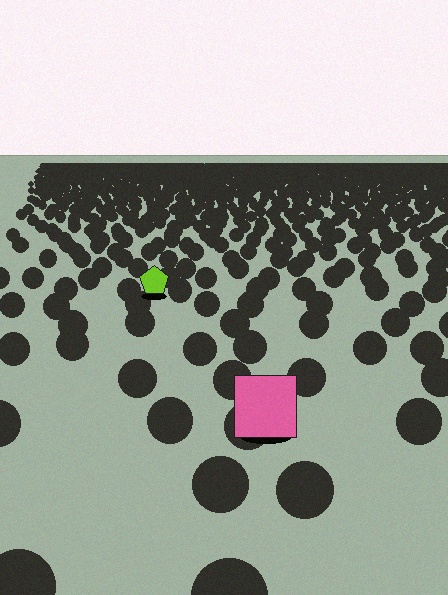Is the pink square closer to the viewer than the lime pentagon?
Yes. The pink square is closer — you can tell from the texture gradient: the ground texture is coarser near it.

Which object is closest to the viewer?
The pink square is closest. The texture marks near it are larger and more spread out.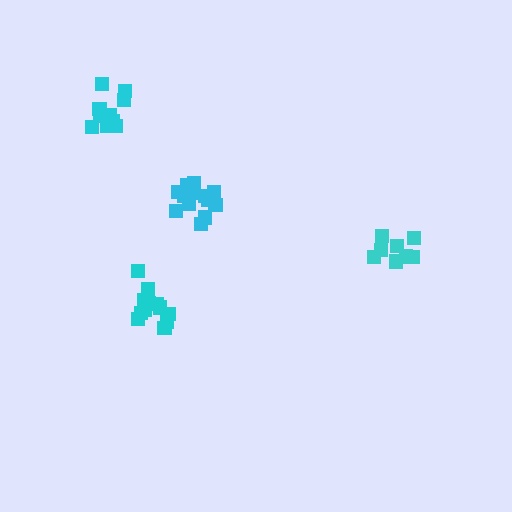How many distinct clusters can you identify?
There are 4 distinct clusters.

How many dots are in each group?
Group 1: 13 dots, Group 2: 13 dots, Group 3: 10 dots, Group 4: 8 dots (44 total).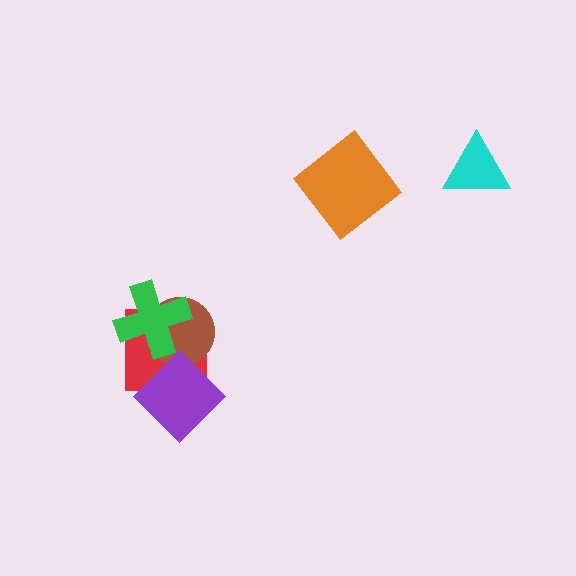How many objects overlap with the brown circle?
3 objects overlap with the brown circle.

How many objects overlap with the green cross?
2 objects overlap with the green cross.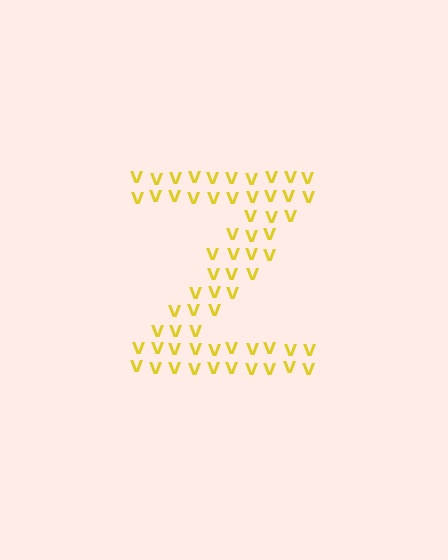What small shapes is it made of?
It is made of small letter V's.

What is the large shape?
The large shape is the letter Z.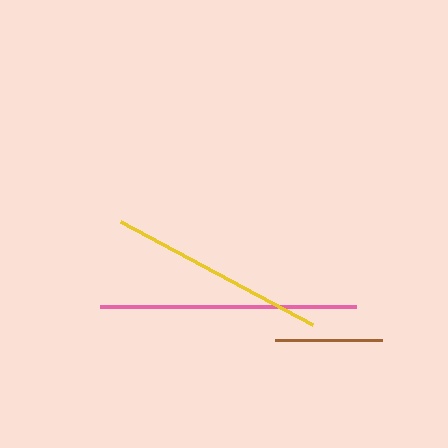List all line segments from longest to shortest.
From longest to shortest: pink, yellow, brown.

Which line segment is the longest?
The pink line is the longest at approximately 256 pixels.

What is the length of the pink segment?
The pink segment is approximately 256 pixels long.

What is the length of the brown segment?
The brown segment is approximately 107 pixels long.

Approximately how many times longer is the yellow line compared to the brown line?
The yellow line is approximately 2.0 times the length of the brown line.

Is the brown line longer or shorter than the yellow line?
The yellow line is longer than the brown line.